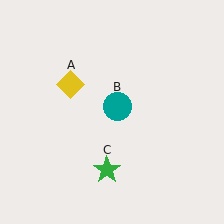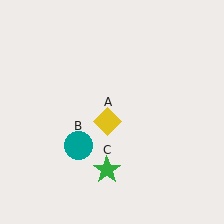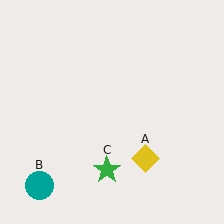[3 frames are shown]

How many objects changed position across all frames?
2 objects changed position: yellow diamond (object A), teal circle (object B).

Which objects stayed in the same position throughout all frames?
Green star (object C) remained stationary.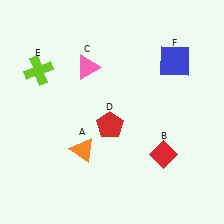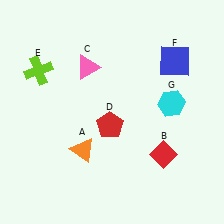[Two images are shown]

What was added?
A cyan hexagon (G) was added in Image 2.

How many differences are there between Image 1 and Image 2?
There is 1 difference between the two images.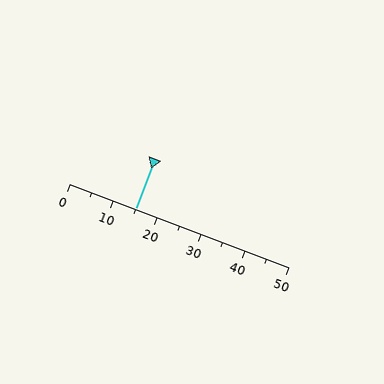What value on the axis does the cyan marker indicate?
The marker indicates approximately 15.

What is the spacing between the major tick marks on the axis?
The major ticks are spaced 10 apart.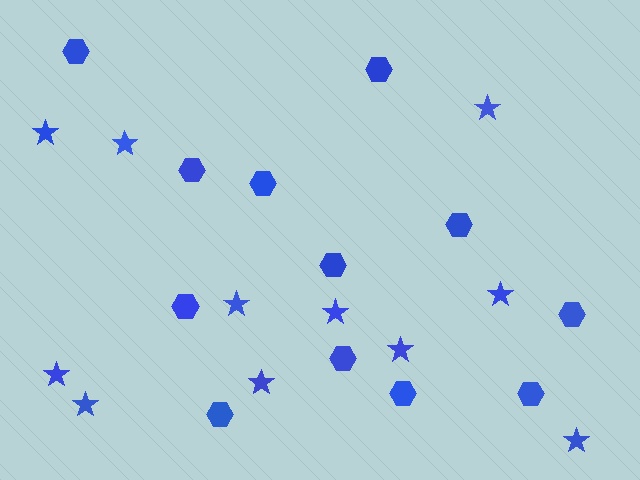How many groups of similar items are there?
There are 2 groups: one group of hexagons (12) and one group of stars (11).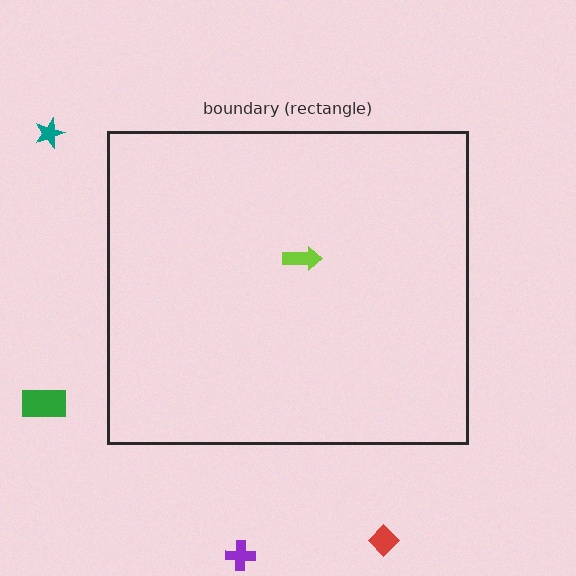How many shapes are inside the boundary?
1 inside, 4 outside.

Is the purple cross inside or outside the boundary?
Outside.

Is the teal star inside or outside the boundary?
Outside.